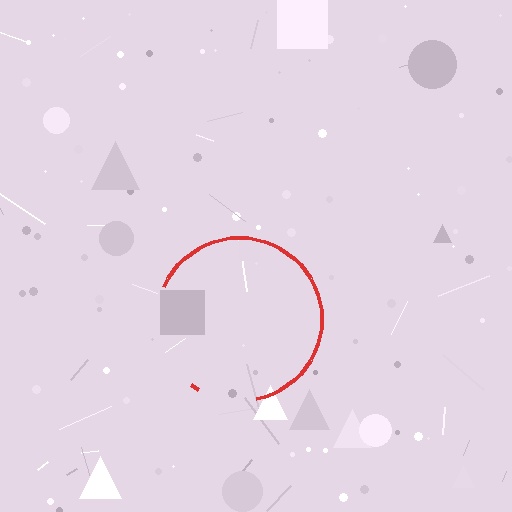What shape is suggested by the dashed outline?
The dashed outline suggests a circle.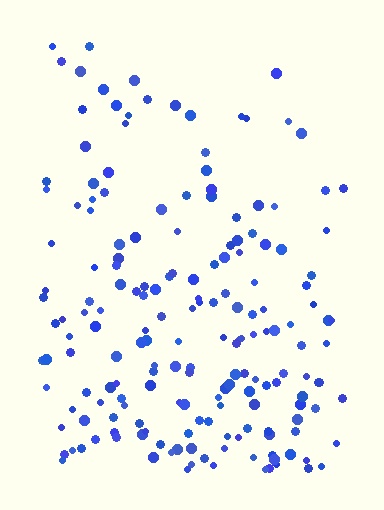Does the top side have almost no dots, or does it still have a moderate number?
Still a moderate number, just noticeably fewer than the bottom.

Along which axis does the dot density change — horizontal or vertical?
Vertical.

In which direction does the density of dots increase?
From top to bottom, with the bottom side densest.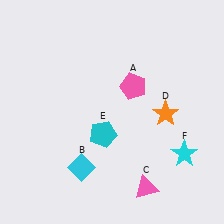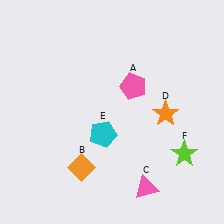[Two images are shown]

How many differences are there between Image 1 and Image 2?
There are 2 differences between the two images.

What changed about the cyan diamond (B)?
In Image 1, B is cyan. In Image 2, it changed to orange.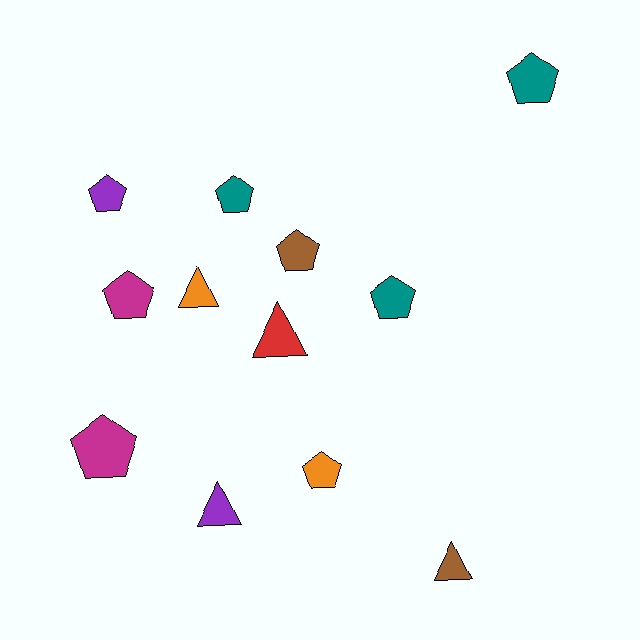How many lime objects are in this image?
There are no lime objects.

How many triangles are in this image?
There are 4 triangles.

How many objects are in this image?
There are 12 objects.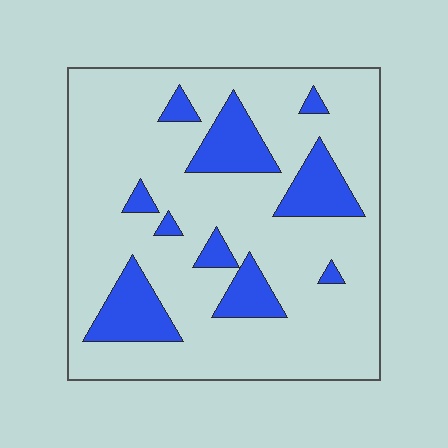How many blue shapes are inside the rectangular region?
10.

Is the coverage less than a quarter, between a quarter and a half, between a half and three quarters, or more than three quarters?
Less than a quarter.